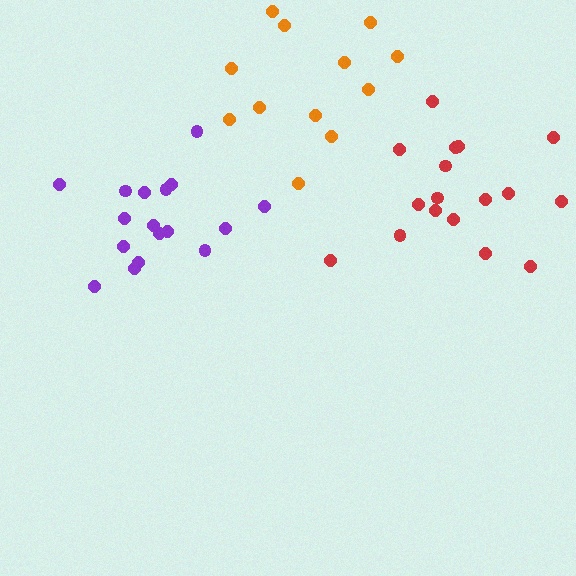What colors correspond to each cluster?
The clusters are colored: orange, purple, red.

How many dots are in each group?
Group 1: 12 dots, Group 2: 17 dots, Group 3: 17 dots (46 total).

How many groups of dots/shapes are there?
There are 3 groups.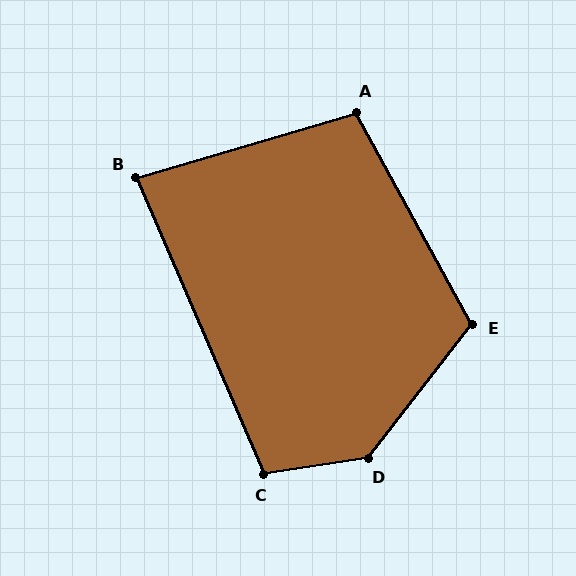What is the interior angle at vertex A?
Approximately 102 degrees (obtuse).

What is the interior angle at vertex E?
Approximately 113 degrees (obtuse).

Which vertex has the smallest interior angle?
B, at approximately 83 degrees.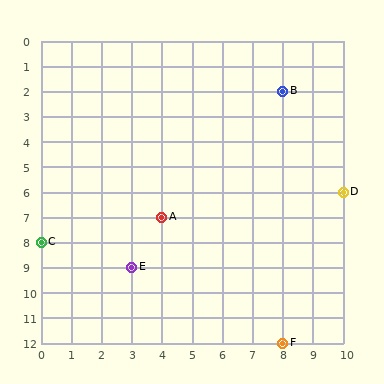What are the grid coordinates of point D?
Point D is at grid coordinates (10, 6).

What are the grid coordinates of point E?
Point E is at grid coordinates (3, 9).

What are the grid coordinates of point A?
Point A is at grid coordinates (4, 7).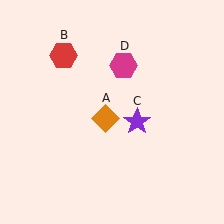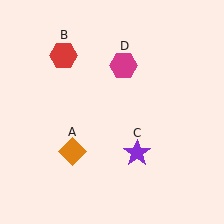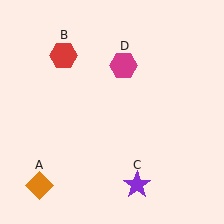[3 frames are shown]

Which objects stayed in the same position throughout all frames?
Red hexagon (object B) and magenta hexagon (object D) remained stationary.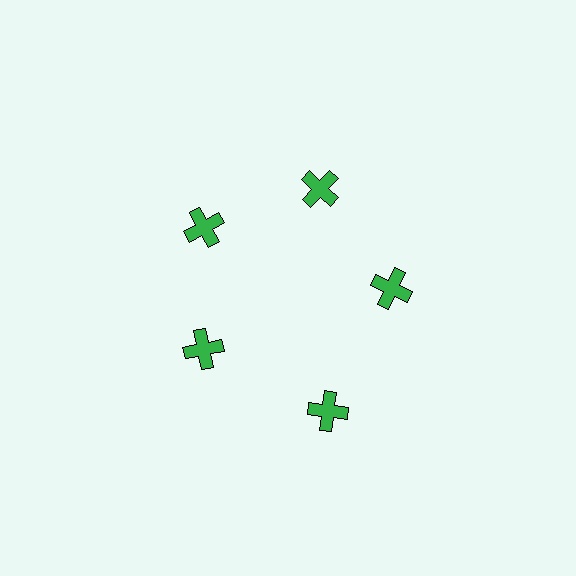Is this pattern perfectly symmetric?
No. The 5 green crosses are arranged in a ring, but one element near the 5 o'clock position is pushed outward from the center, breaking the 5-fold rotational symmetry.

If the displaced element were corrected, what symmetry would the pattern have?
It would have 5-fold rotational symmetry — the pattern would map onto itself every 72 degrees.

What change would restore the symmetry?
The symmetry would be restored by moving it inward, back onto the ring so that all 5 crosses sit at equal angles and equal distance from the center.